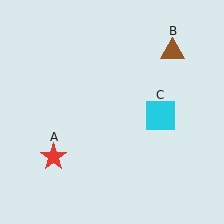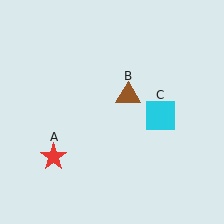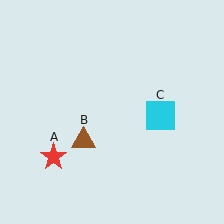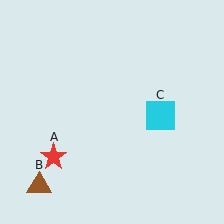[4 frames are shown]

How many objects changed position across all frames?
1 object changed position: brown triangle (object B).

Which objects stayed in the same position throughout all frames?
Red star (object A) and cyan square (object C) remained stationary.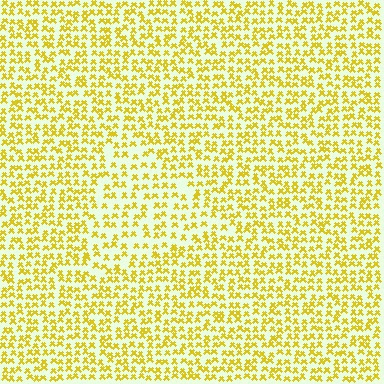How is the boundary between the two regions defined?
The boundary is defined by a change in element density (approximately 1.5x ratio). All elements are the same color, size, and shape.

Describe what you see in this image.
The image contains small yellow elements arranged at two different densities. A triangle-shaped region is visible where the elements are less densely packed than the surrounding area.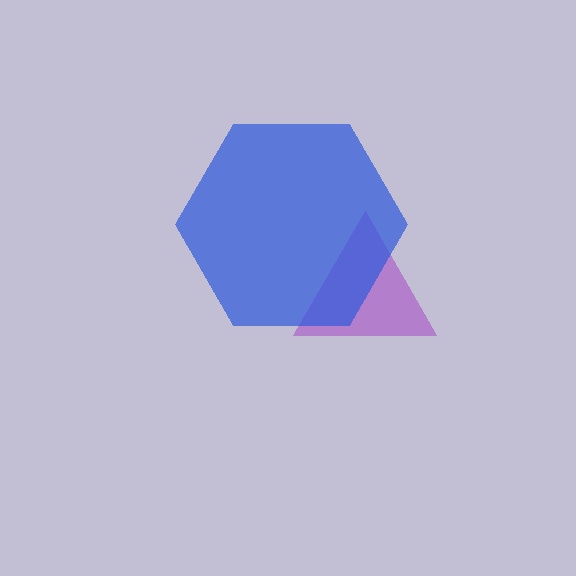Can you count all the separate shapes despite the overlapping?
Yes, there are 2 separate shapes.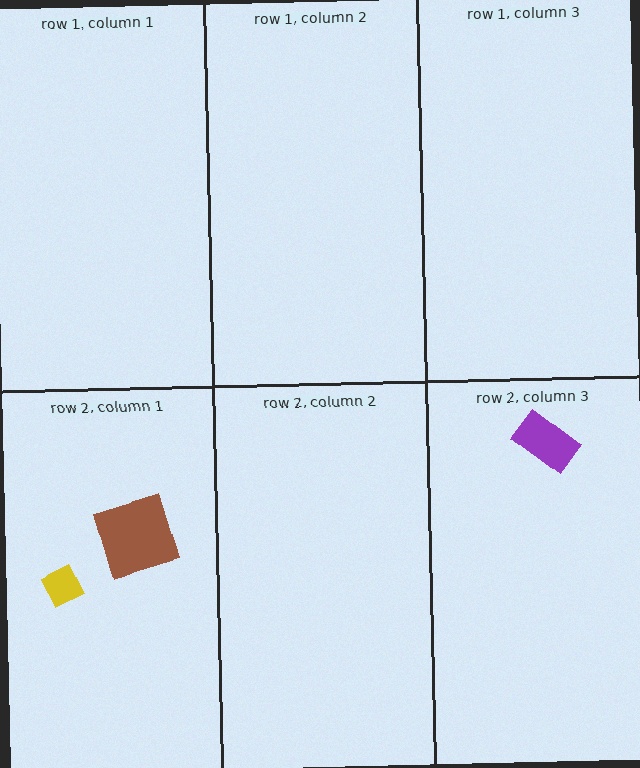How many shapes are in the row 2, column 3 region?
1.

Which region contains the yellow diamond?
The row 2, column 1 region.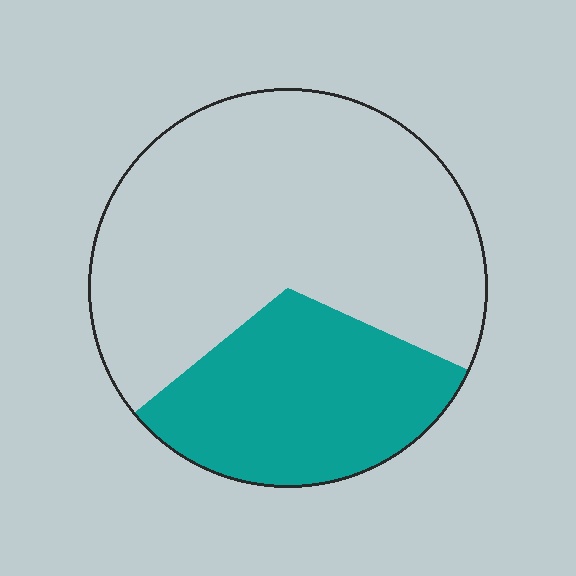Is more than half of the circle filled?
No.